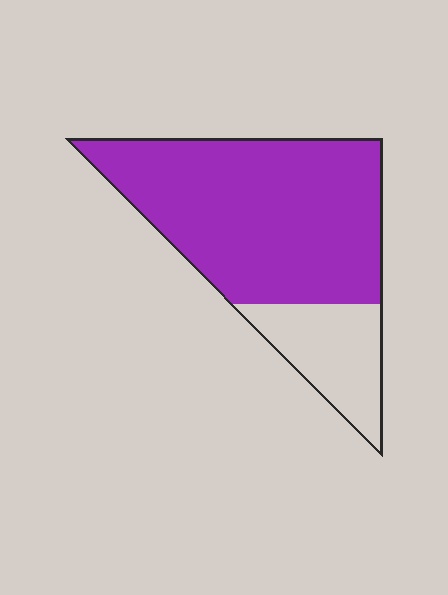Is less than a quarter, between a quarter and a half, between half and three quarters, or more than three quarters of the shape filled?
More than three quarters.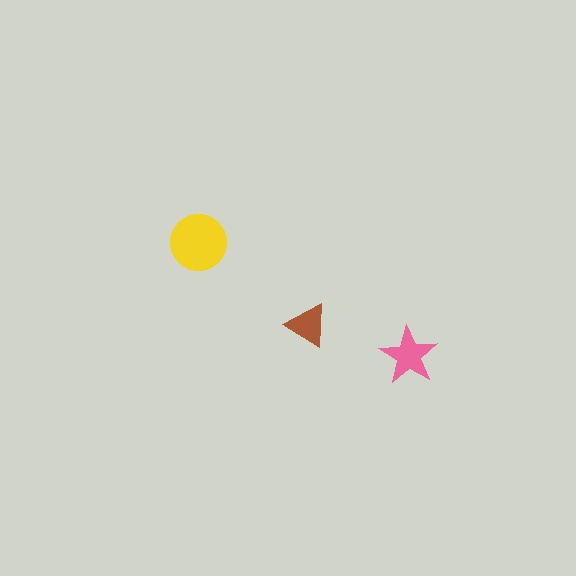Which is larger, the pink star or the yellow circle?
The yellow circle.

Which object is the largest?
The yellow circle.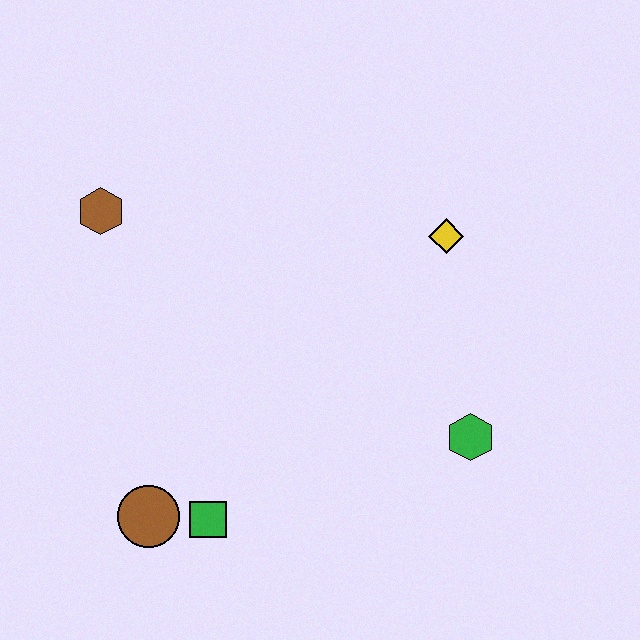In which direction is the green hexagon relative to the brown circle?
The green hexagon is to the right of the brown circle.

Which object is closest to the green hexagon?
The yellow diamond is closest to the green hexagon.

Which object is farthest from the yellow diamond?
The brown circle is farthest from the yellow diamond.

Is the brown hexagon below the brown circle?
No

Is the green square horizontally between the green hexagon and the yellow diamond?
No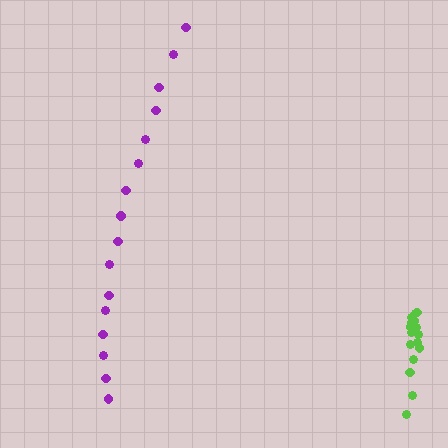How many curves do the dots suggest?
There are 2 distinct paths.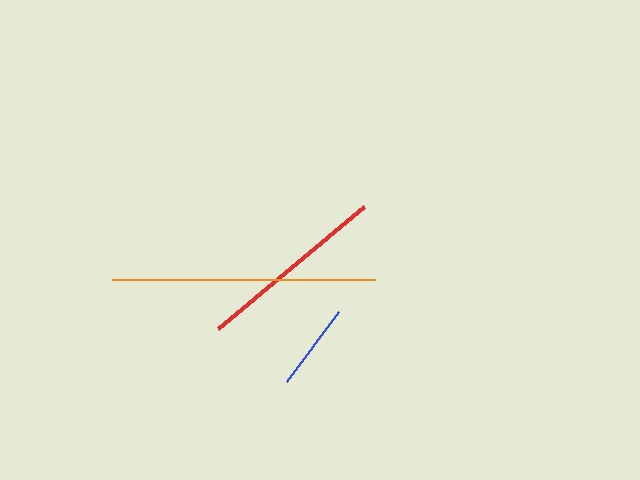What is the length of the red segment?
The red segment is approximately 191 pixels long.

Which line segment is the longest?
The orange line is the longest at approximately 263 pixels.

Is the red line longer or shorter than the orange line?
The orange line is longer than the red line.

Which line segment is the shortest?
The blue line is the shortest at approximately 87 pixels.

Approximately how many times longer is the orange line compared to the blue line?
The orange line is approximately 3.0 times the length of the blue line.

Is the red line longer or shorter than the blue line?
The red line is longer than the blue line.